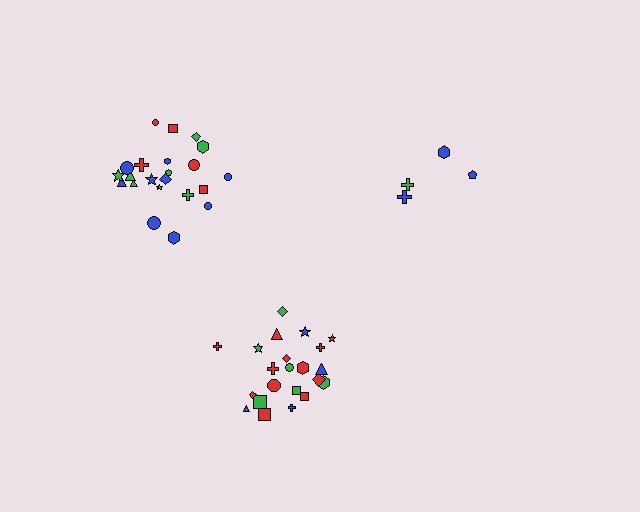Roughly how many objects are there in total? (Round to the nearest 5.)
Roughly 50 objects in total.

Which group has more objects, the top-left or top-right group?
The top-left group.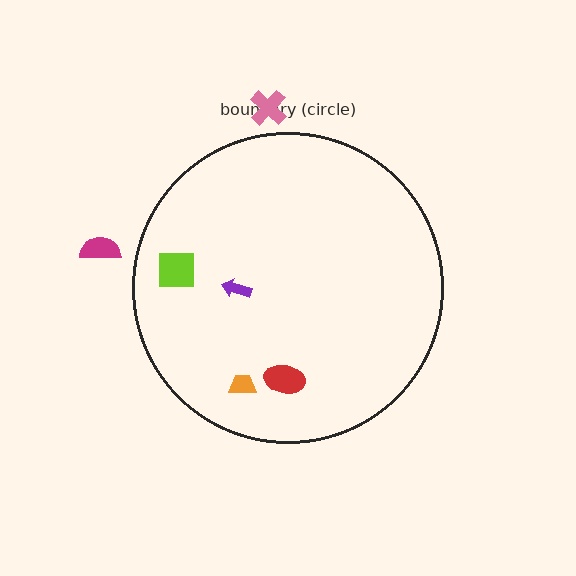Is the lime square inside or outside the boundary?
Inside.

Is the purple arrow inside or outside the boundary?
Inside.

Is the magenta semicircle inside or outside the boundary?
Outside.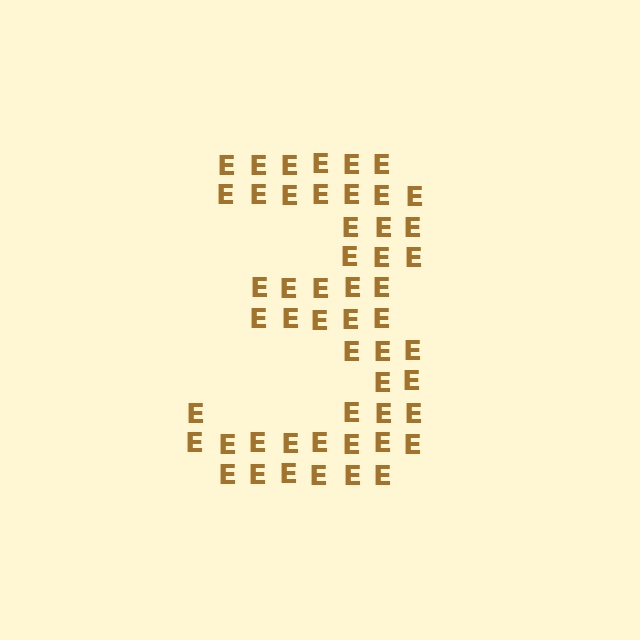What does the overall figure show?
The overall figure shows the digit 3.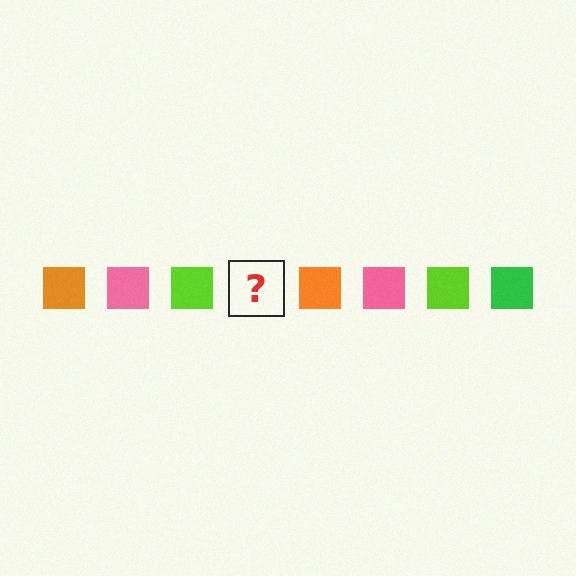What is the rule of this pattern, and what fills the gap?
The rule is that the pattern cycles through orange, pink, lime, green squares. The gap should be filled with a green square.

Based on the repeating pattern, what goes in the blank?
The blank should be a green square.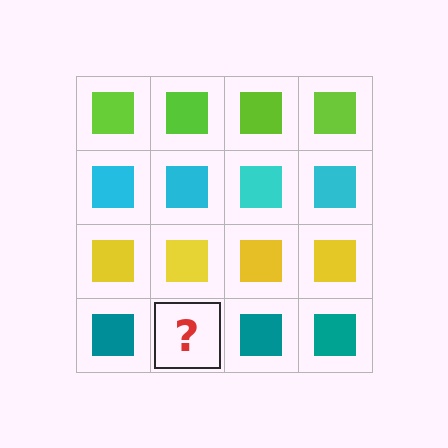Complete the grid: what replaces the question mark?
The question mark should be replaced with a teal square.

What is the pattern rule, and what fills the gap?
The rule is that each row has a consistent color. The gap should be filled with a teal square.